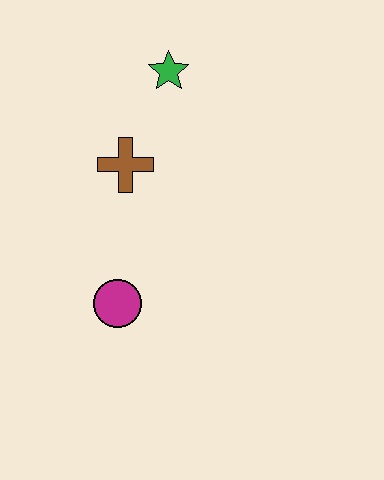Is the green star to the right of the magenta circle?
Yes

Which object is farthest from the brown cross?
The magenta circle is farthest from the brown cross.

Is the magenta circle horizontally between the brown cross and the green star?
No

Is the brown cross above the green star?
No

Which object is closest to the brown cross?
The green star is closest to the brown cross.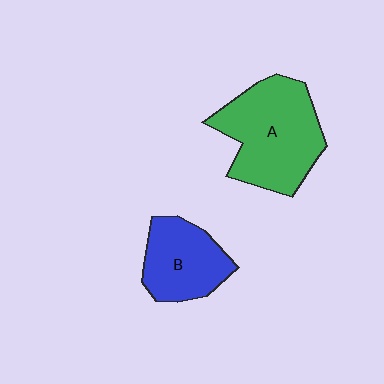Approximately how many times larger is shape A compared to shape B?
Approximately 1.6 times.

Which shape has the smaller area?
Shape B (blue).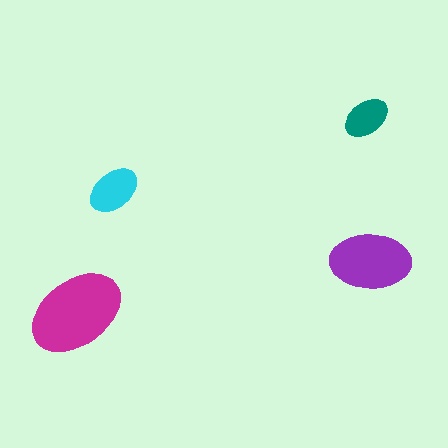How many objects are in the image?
There are 4 objects in the image.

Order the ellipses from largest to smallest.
the magenta one, the purple one, the cyan one, the teal one.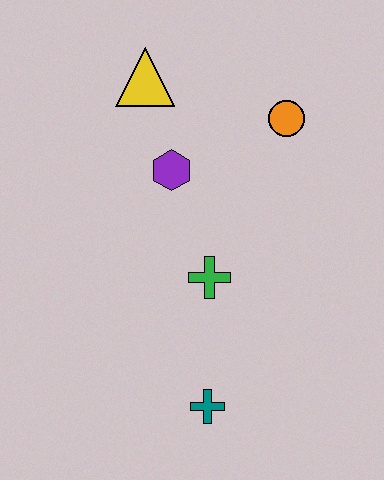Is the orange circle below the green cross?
No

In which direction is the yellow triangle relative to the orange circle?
The yellow triangle is to the left of the orange circle.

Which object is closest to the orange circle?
The purple hexagon is closest to the orange circle.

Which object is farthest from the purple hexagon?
The teal cross is farthest from the purple hexagon.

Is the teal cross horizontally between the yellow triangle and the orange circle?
Yes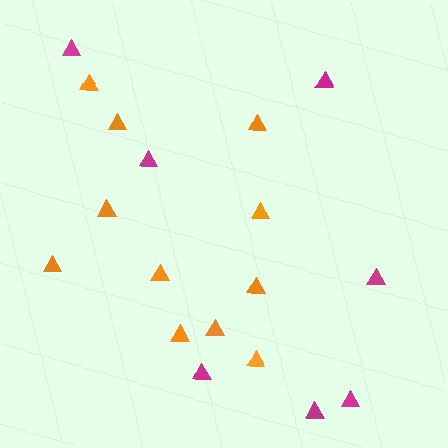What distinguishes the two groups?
There are 2 groups: one group of magenta triangles (7) and one group of orange triangles (11).